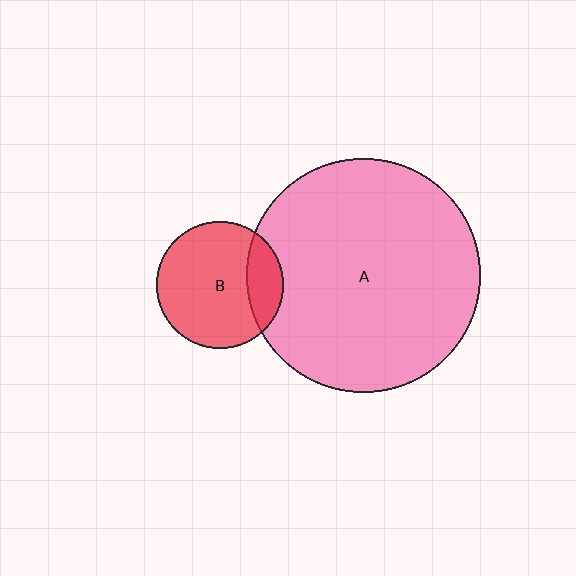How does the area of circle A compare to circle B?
Approximately 3.4 times.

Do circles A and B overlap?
Yes.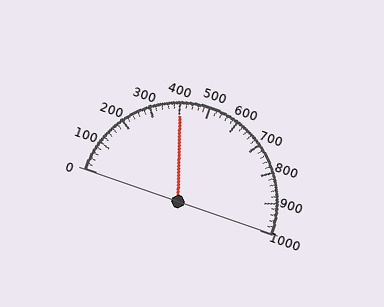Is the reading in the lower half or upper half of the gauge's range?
The reading is in the lower half of the range (0 to 1000).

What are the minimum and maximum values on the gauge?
The gauge ranges from 0 to 1000.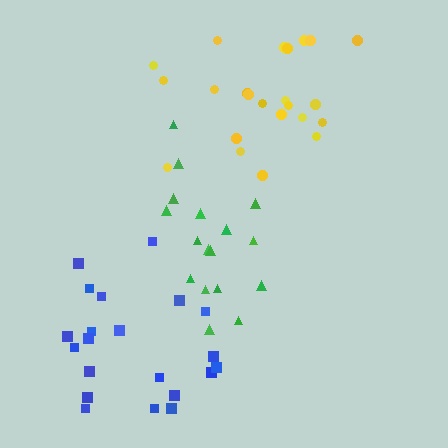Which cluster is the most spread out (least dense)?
Yellow.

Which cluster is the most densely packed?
Green.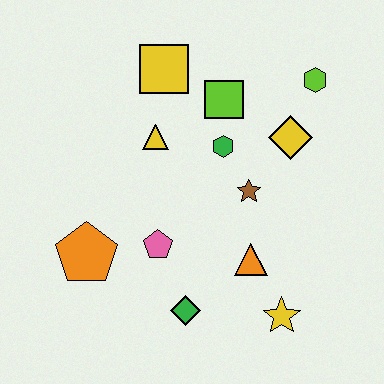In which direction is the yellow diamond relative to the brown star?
The yellow diamond is above the brown star.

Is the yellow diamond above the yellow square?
No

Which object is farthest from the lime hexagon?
The orange pentagon is farthest from the lime hexagon.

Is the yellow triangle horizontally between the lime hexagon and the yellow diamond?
No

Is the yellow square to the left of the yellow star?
Yes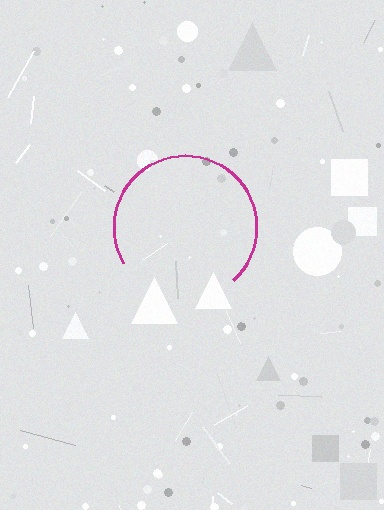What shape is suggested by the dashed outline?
The dashed outline suggests a circle.